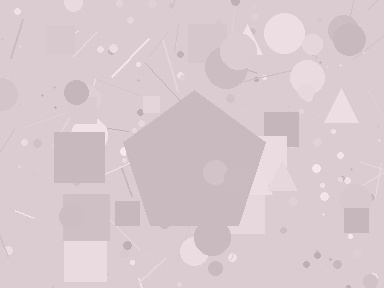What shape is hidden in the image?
A pentagon is hidden in the image.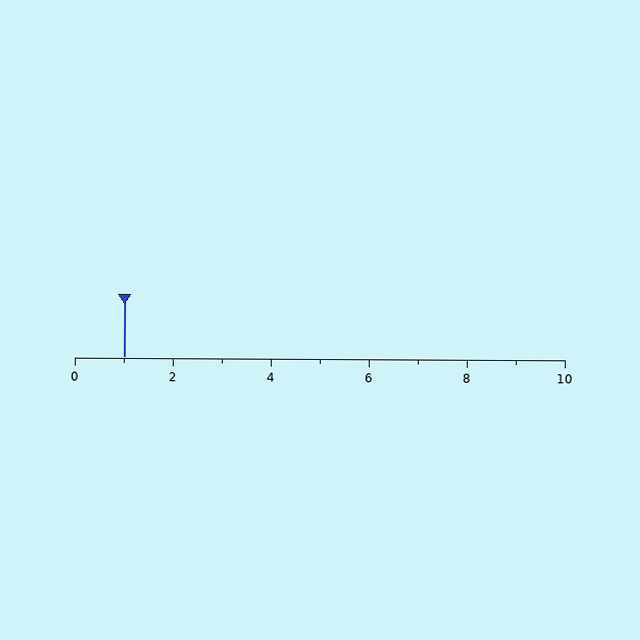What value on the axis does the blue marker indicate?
The marker indicates approximately 1.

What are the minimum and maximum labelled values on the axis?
The axis runs from 0 to 10.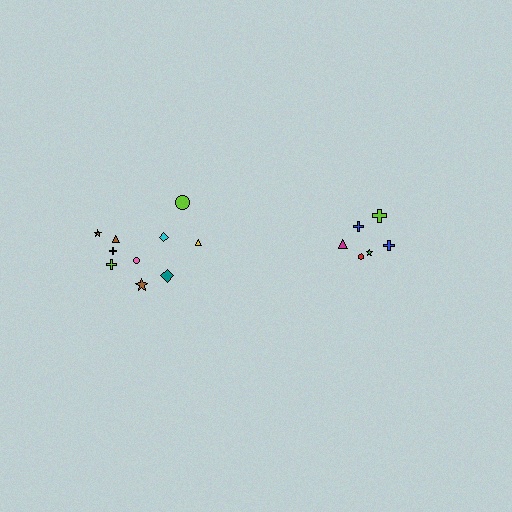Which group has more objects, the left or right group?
The left group.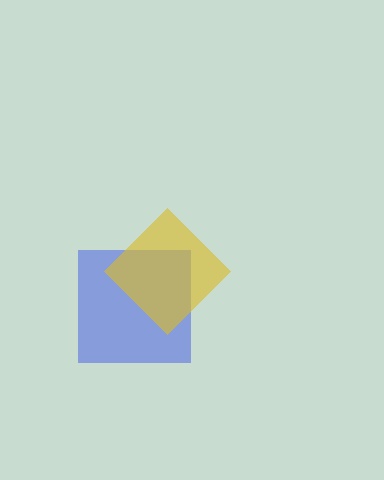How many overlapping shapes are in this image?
There are 2 overlapping shapes in the image.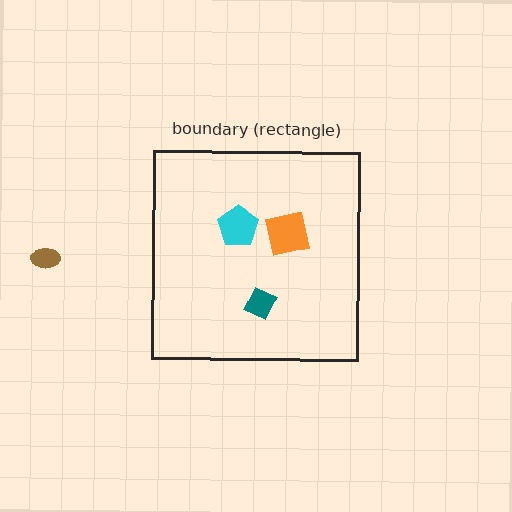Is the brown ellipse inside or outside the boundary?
Outside.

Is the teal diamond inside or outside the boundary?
Inside.